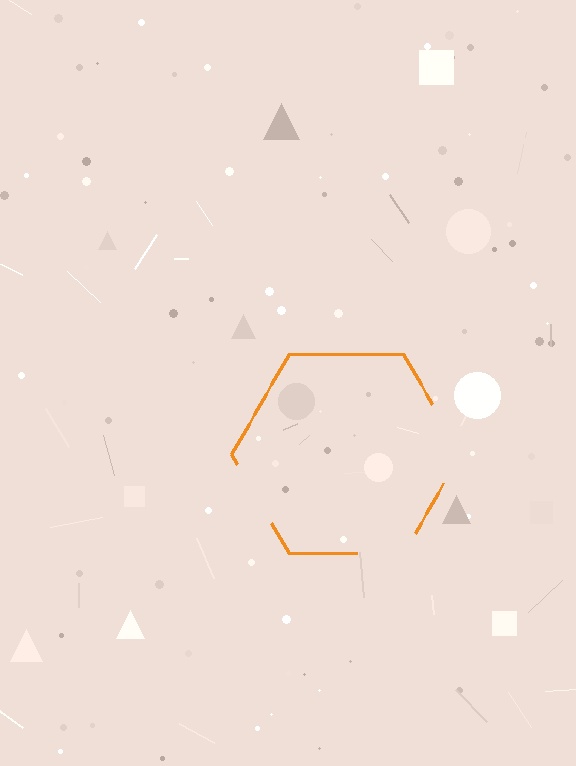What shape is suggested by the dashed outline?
The dashed outline suggests a hexagon.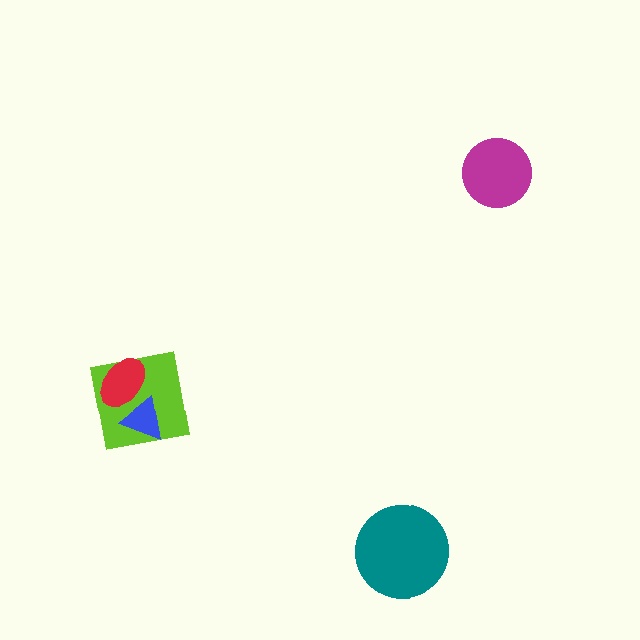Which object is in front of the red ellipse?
The blue triangle is in front of the red ellipse.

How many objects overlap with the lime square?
2 objects overlap with the lime square.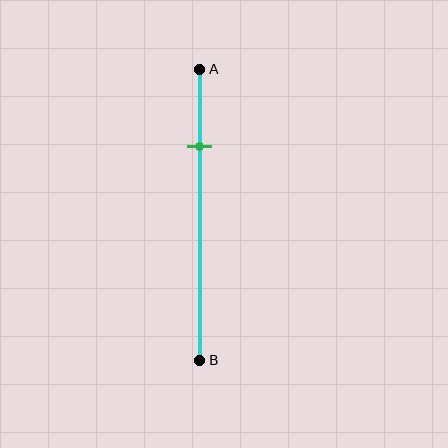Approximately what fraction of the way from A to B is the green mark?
The green mark is approximately 25% of the way from A to B.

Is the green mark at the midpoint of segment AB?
No, the mark is at about 25% from A, not at the 50% midpoint.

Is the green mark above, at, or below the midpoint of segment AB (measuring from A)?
The green mark is above the midpoint of segment AB.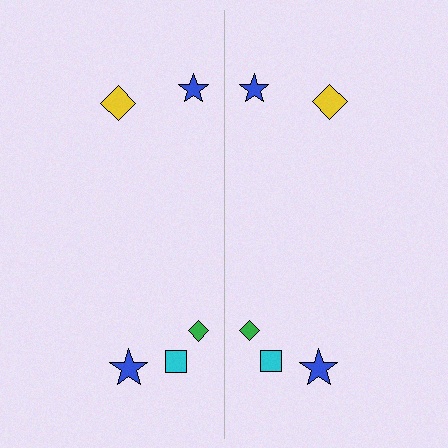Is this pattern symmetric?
Yes, this pattern has bilateral (reflection) symmetry.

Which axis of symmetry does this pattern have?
The pattern has a vertical axis of symmetry running through the center of the image.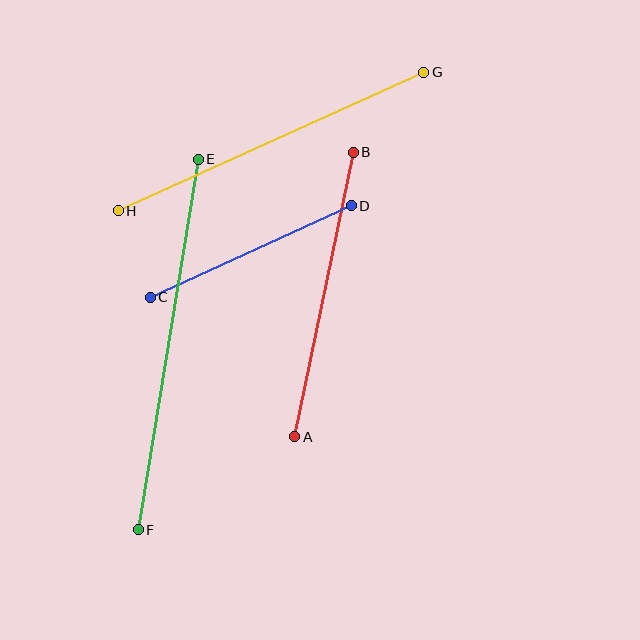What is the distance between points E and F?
The distance is approximately 375 pixels.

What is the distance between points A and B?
The distance is approximately 291 pixels.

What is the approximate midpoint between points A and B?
The midpoint is at approximately (324, 295) pixels.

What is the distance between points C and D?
The distance is approximately 221 pixels.